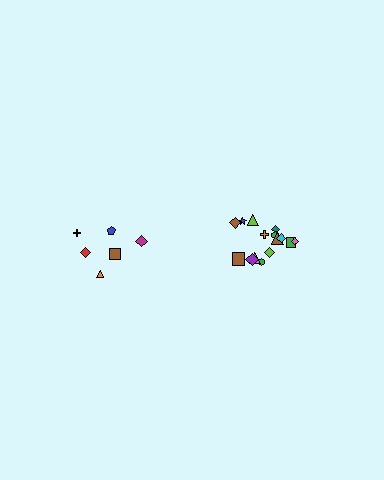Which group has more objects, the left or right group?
The right group.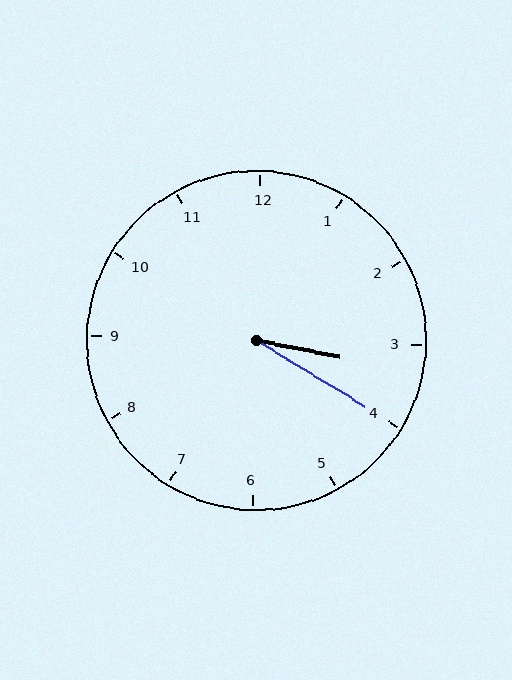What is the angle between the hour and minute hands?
Approximately 20 degrees.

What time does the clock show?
3:20.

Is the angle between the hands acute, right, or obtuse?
It is acute.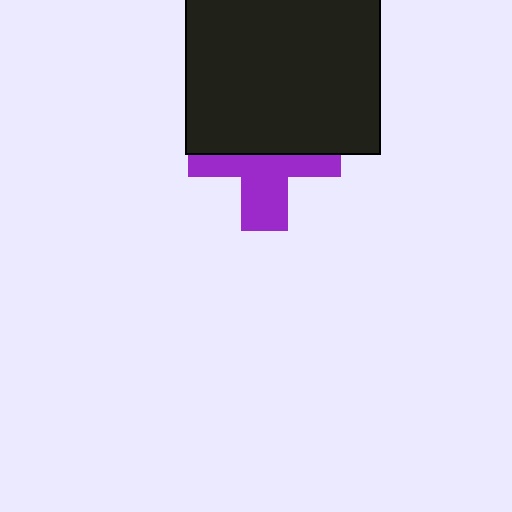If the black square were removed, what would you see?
You would see the complete purple cross.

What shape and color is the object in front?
The object in front is a black square.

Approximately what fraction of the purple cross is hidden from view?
Roughly 51% of the purple cross is hidden behind the black square.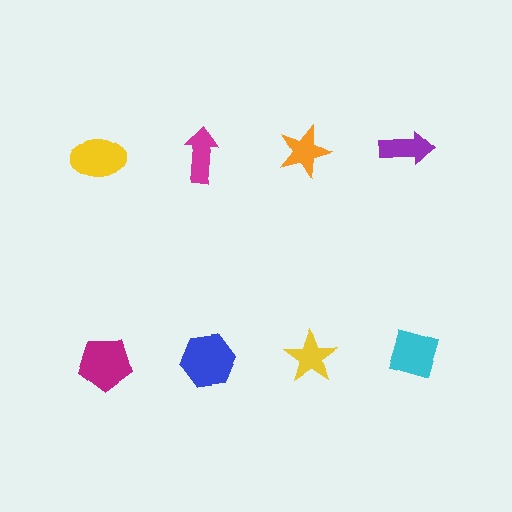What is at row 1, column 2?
A magenta arrow.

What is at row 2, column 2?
A blue hexagon.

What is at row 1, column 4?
A purple arrow.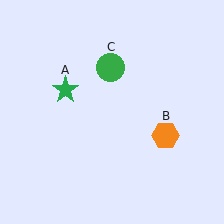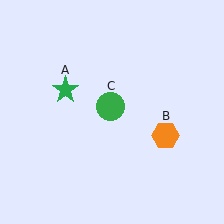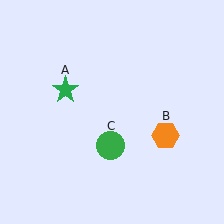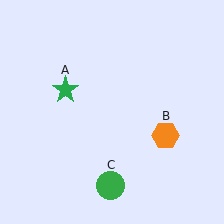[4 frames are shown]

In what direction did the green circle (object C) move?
The green circle (object C) moved down.